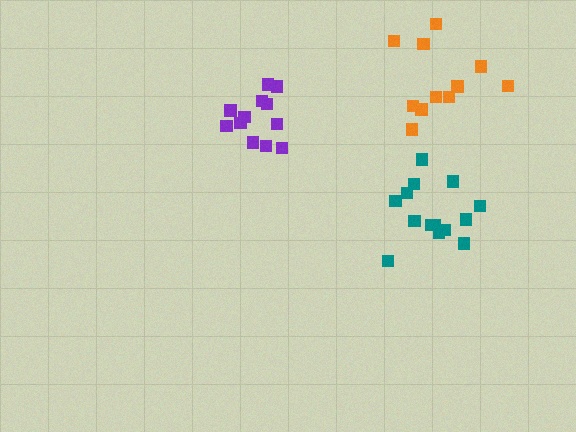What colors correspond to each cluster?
The clusters are colored: purple, teal, orange.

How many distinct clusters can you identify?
There are 3 distinct clusters.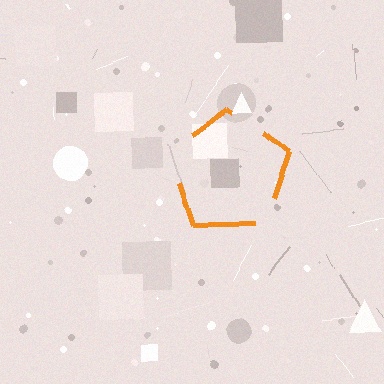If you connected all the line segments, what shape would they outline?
They would outline a pentagon.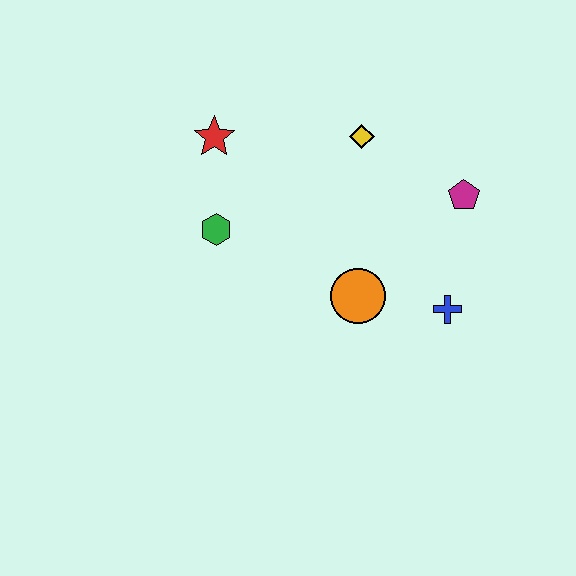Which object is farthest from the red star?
The blue cross is farthest from the red star.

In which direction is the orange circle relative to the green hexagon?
The orange circle is to the right of the green hexagon.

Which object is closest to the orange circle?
The blue cross is closest to the orange circle.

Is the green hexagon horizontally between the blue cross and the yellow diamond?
No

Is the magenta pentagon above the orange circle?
Yes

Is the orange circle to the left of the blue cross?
Yes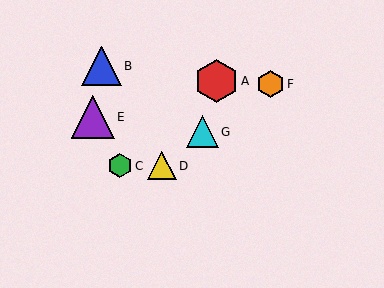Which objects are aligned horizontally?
Objects C, D are aligned horizontally.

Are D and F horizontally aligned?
No, D is at y≈166 and F is at y≈84.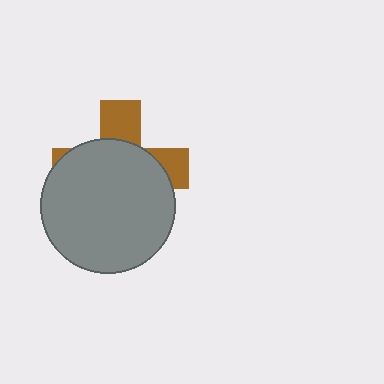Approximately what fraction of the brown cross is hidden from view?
Roughly 69% of the brown cross is hidden behind the gray circle.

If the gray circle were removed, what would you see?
You would see the complete brown cross.